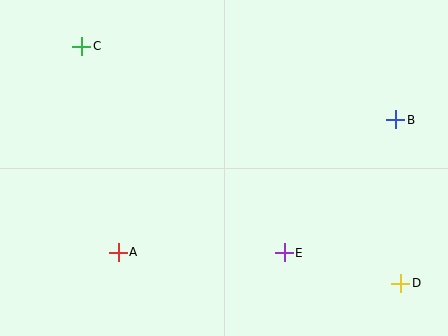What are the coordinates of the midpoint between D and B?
The midpoint between D and B is at (398, 201).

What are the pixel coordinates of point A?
Point A is at (118, 252).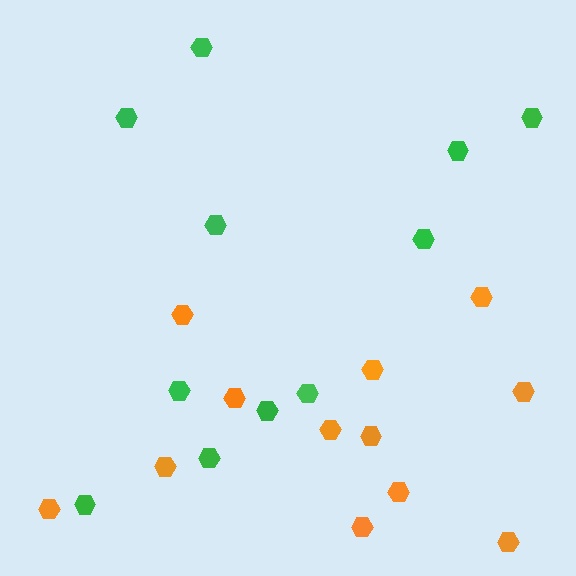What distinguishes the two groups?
There are 2 groups: one group of green hexagons (11) and one group of orange hexagons (12).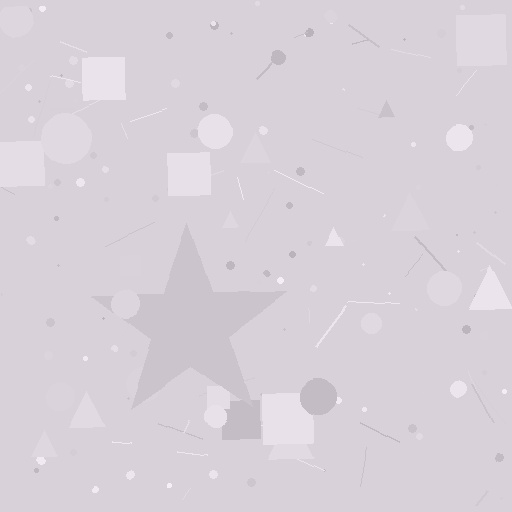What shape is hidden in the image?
A star is hidden in the image.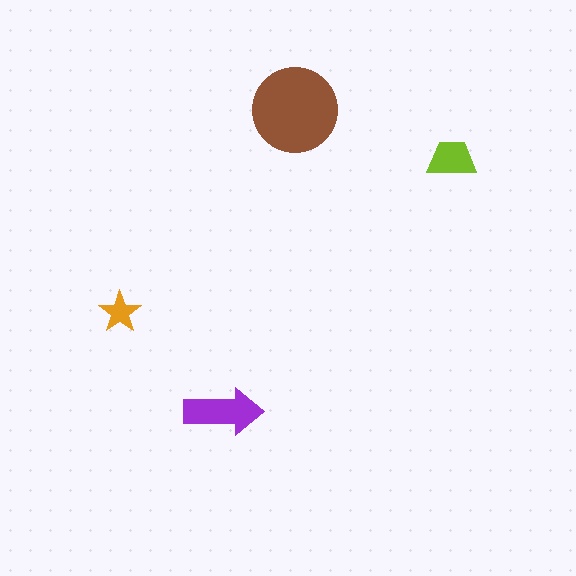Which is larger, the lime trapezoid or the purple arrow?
The purple arrow.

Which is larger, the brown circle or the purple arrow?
The brown circle.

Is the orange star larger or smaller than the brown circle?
Smaller.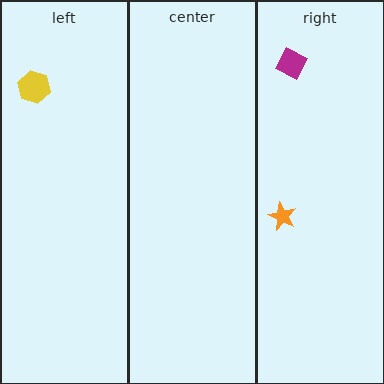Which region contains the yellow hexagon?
The left region.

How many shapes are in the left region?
1.